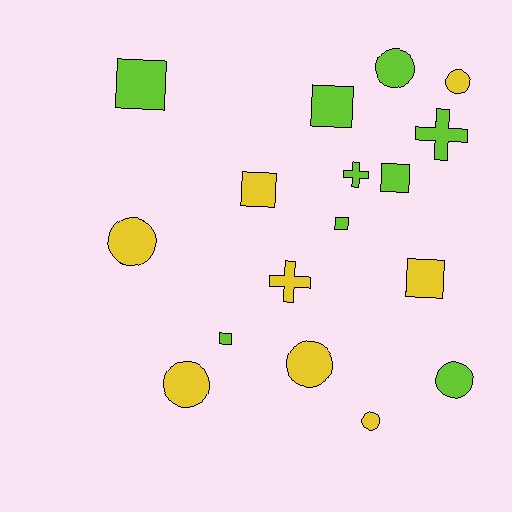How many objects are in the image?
There are 17 objects.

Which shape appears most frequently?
Square, with 7 objects.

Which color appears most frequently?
Lime, with 9 objects.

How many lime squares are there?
There are 5 lime squares.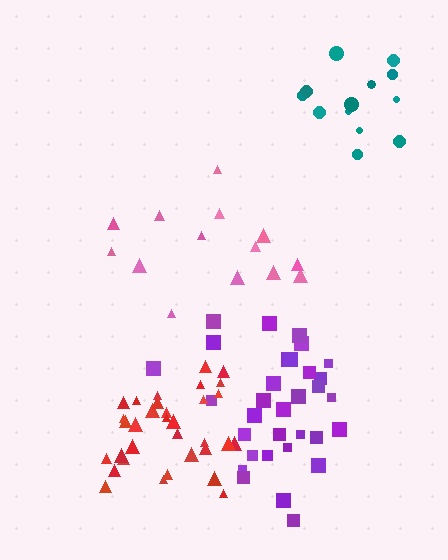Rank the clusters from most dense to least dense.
purple, red, teal, pink.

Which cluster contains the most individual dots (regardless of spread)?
Red (34).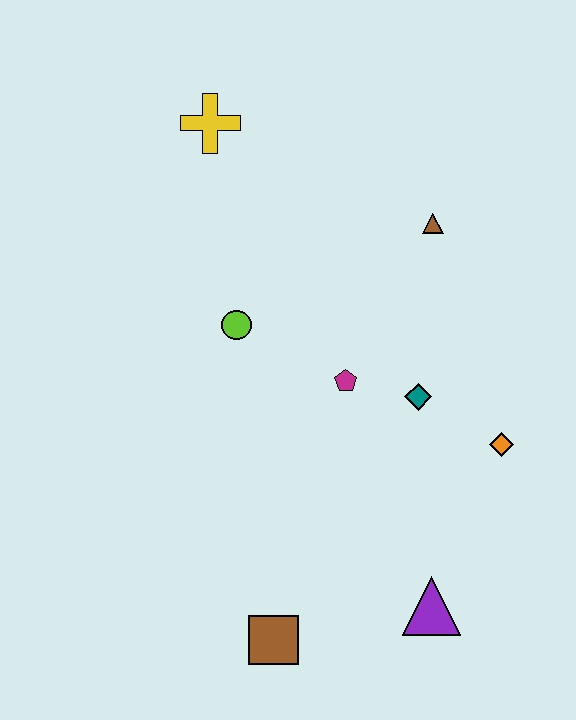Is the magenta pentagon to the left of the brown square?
No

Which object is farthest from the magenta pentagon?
The yellow cross is farthest from the magenta pentagon.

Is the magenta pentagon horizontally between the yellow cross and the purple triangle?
Yes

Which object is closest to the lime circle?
The magenta pentagon is closest to the lime circle.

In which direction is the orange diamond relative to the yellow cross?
The orange diamond is below the yellow cross.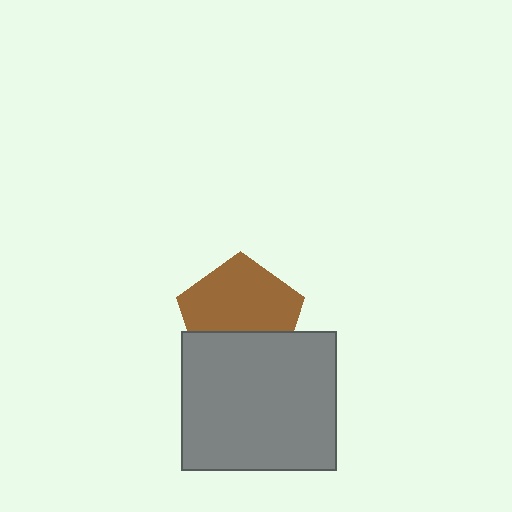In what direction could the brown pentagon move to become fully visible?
The brown pentagon could move up. That would shift it out from behind the gray rectangle entirely.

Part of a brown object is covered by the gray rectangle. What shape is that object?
It is a pentagon.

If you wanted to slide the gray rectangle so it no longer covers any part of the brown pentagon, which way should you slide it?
Slide it down — that is the most direct way to separate the two shapes.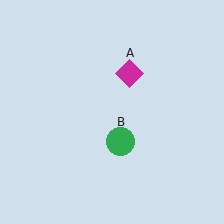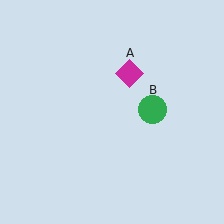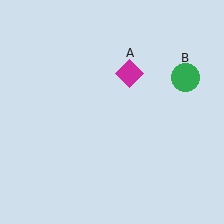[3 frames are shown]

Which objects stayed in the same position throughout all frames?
Magenta diamond (object A) remained stationary.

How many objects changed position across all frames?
1 object changed position: green circle (object B).